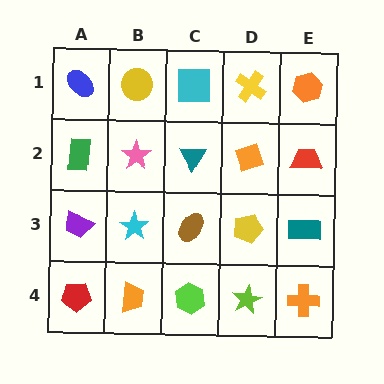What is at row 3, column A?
A purple trapezoid.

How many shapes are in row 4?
5 shapes.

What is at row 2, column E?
A red trapezoid.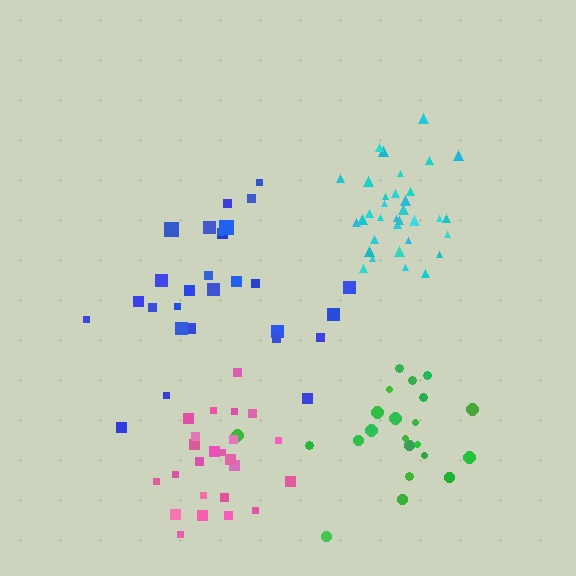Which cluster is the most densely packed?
Cyan.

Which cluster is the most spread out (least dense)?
Blue.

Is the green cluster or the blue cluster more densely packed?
Green.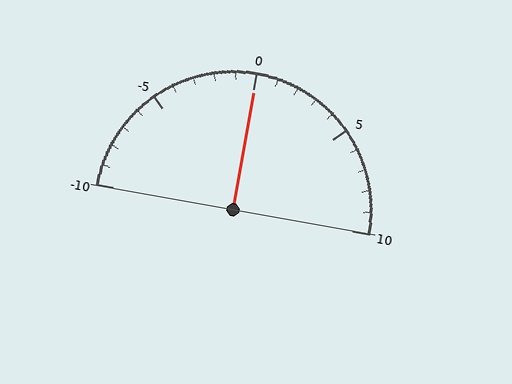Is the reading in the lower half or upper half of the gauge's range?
The reading is in the upper half of the range (-10 to 10).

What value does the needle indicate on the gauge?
The needle indicates approximately 0.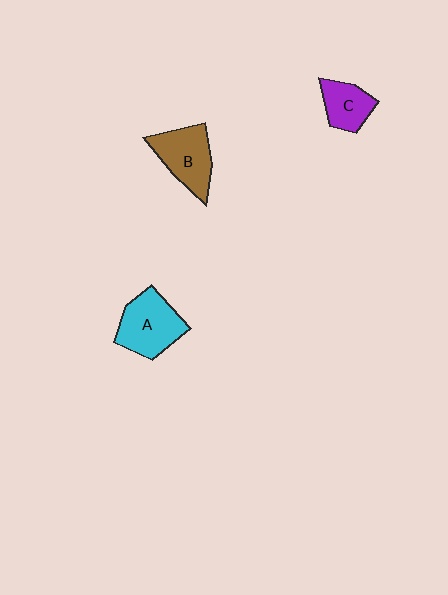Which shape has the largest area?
Shape A (cyan).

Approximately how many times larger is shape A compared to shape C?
Approximately 1.6 times.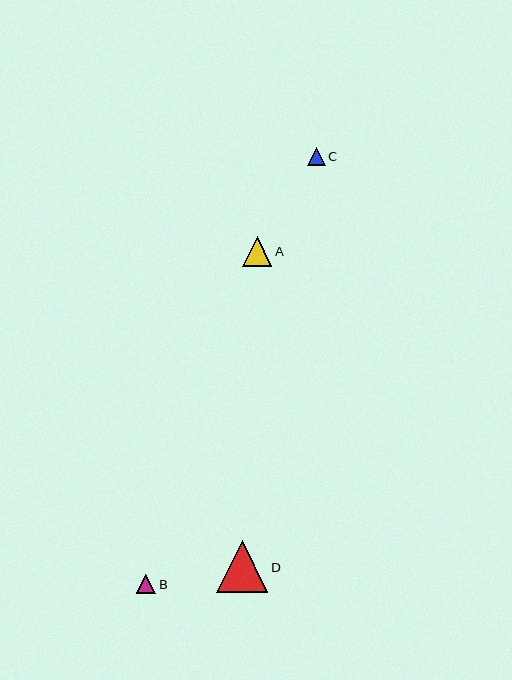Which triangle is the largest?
Triangle D is the largest with a size of approximately 51 pixels.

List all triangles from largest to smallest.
From largest to smallest: D, A, B, C.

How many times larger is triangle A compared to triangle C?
Triangle A is approximately 1.6 times the size of triangle C.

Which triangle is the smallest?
Triangle C is the smallest with a size of approximately 18 pixels.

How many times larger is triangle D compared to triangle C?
Triangle D is approximately 2.8 times the size of triangle C.